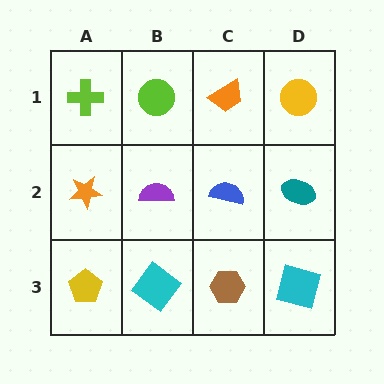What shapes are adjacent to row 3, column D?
A teal ellipse (row 2, column D), a brown hexagon (row 3, column C).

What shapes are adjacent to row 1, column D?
A teal ellipse (row 2, column D), an orange trapezoid (row 1, column C).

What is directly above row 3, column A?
An orange star.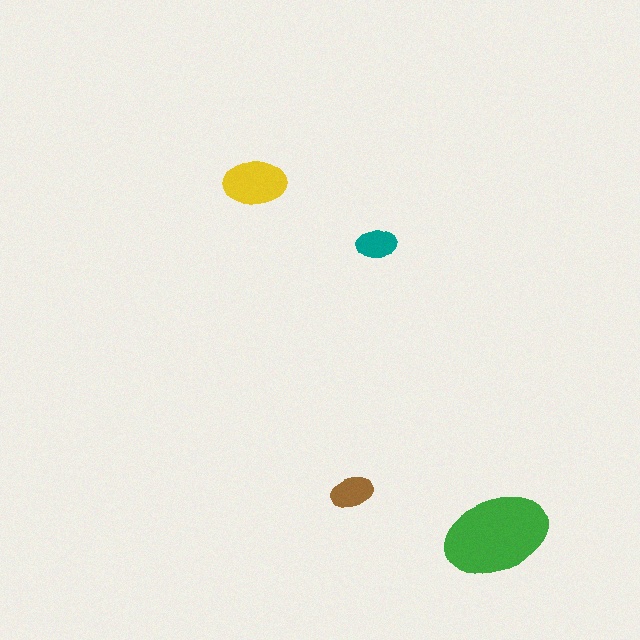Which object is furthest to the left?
The yellow ellipse is leftmost.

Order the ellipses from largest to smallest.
the green one, the yellow one, the brown one, the teal one.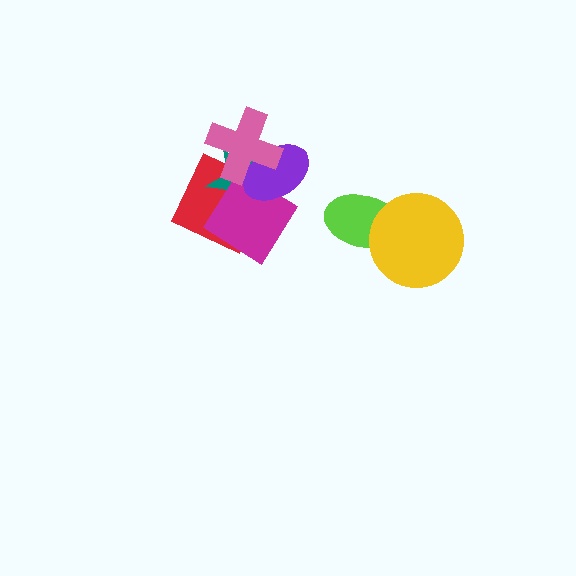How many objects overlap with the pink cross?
4 objects overlap with the pink cross.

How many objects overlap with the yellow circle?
1 object overlaps with the yellow circle.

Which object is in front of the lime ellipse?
The yellow circle is in front of the lime ellipse.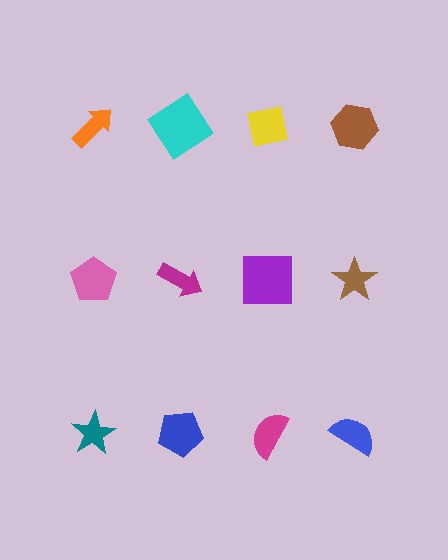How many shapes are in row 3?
4 shapes.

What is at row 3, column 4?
A blue semicircle.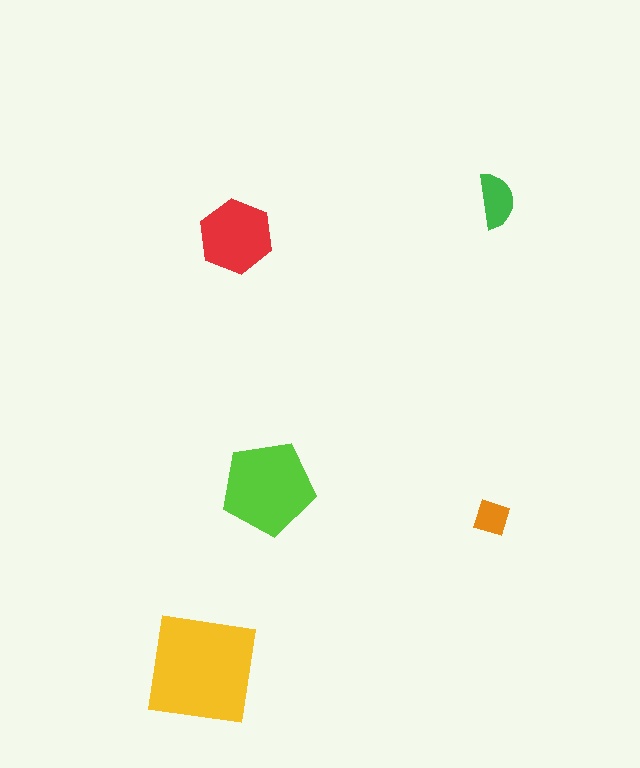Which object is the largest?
The yellow square.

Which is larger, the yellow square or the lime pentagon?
The yellow square.